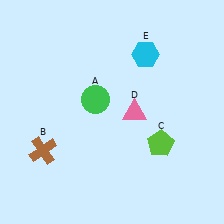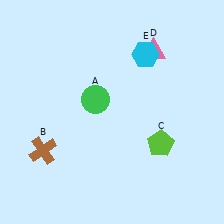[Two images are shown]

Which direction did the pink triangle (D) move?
The pink triangle (D) moved up.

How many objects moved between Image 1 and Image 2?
1 object moved between the two images.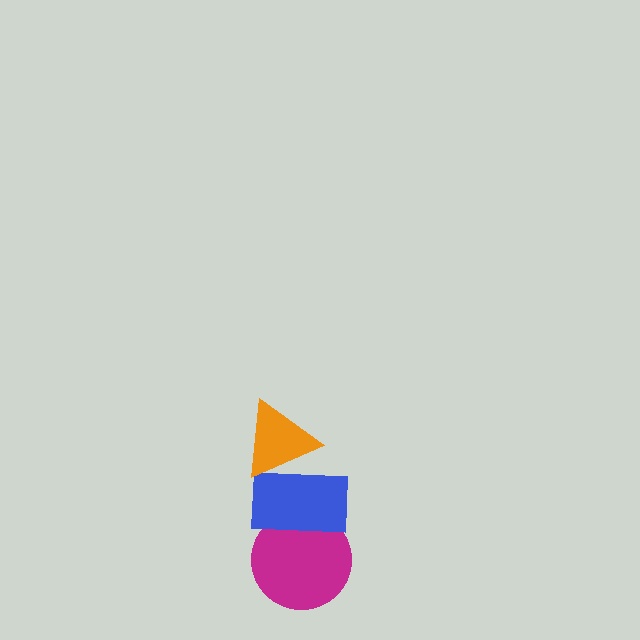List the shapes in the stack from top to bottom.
From top to bottom: the orange triangle, the blue rectangle, the magenta circle.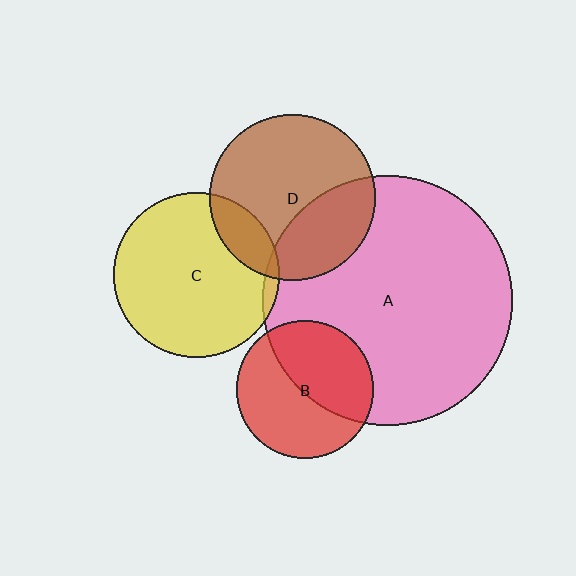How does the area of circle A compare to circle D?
Approximately 2.3 times.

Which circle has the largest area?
Circle A (pink).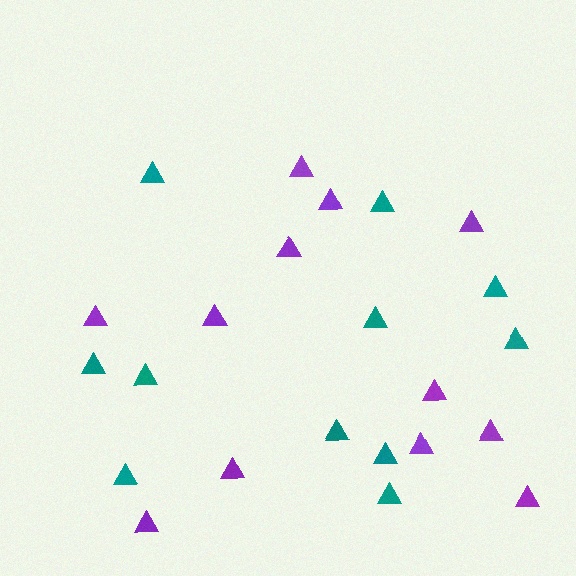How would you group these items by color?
There are 2 groups: one group of teal triangles (11) and one group of purple triangles (12).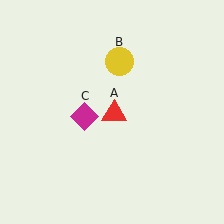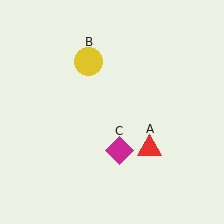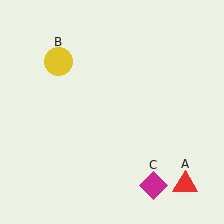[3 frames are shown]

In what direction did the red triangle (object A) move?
The red triangle (object A) moved down and to the right.